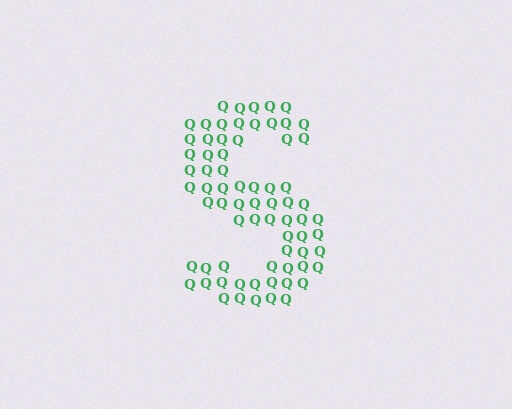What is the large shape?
The large shape is the letter S.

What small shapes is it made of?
It is made of small letter Q's.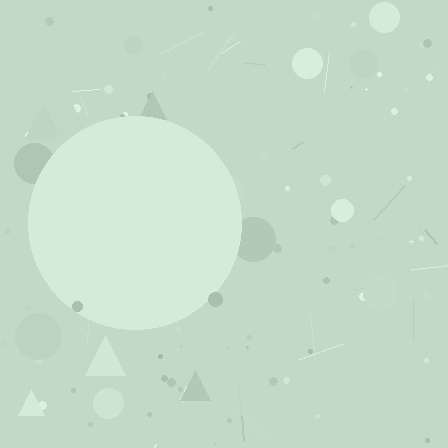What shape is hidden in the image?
A circle is hidden in the image.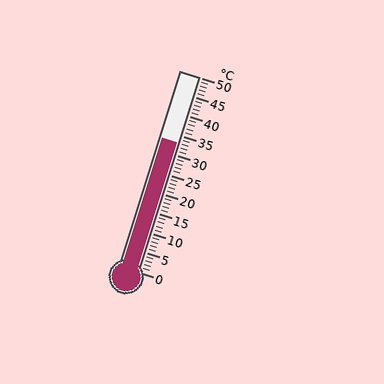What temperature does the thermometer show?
The thermometer shows approximately 33°C.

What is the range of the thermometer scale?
The thermometer scale ranges from 0°C to 50°C.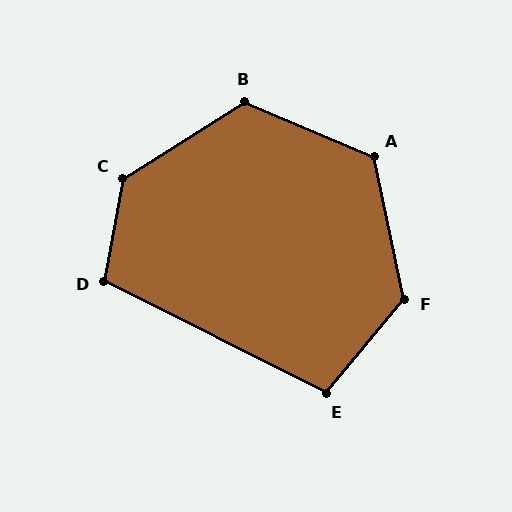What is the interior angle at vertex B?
Approximately 125 degrees (obtuse).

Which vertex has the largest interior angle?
C, at approximately 132 degrees.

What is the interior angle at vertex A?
Approximately 125 degrees (obtuse).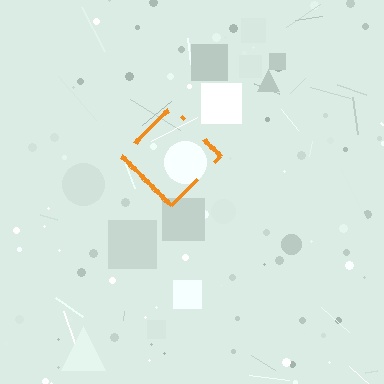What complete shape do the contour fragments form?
The contour fragments form a diamond.